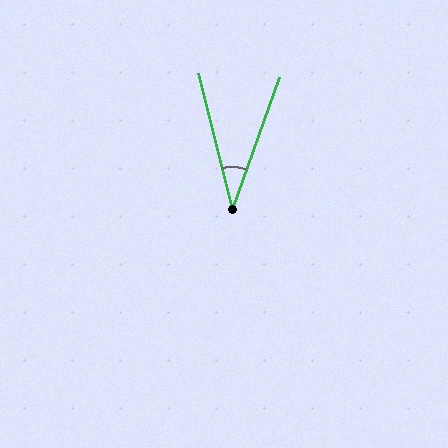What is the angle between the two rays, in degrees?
Approximately 33 degrees.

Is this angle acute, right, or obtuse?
It is acute.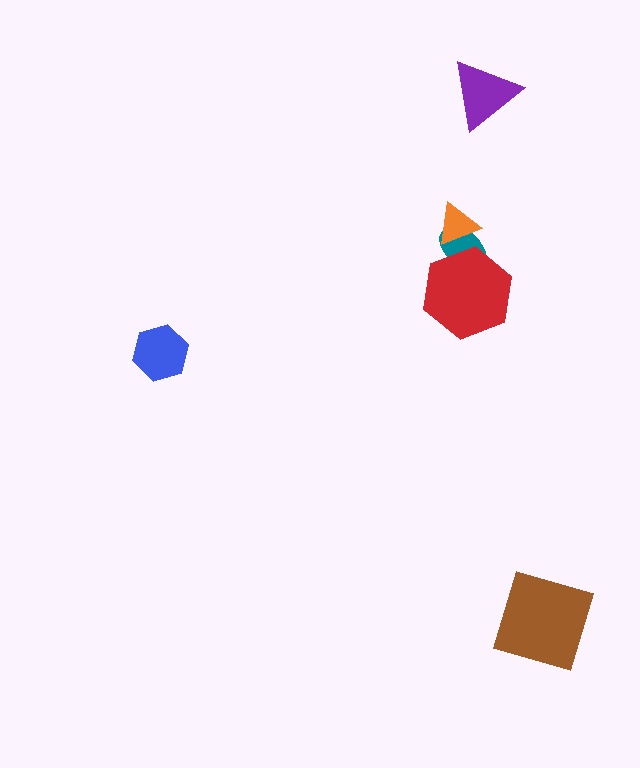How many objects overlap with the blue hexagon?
0 objects overlap with the blue hexagon.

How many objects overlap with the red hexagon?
1 object overlaps with the red hexagon.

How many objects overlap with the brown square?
0 objects overlap with the brown square.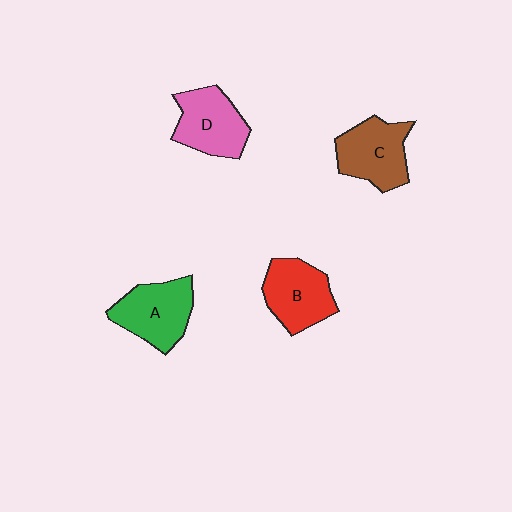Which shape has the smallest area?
Shape B (red).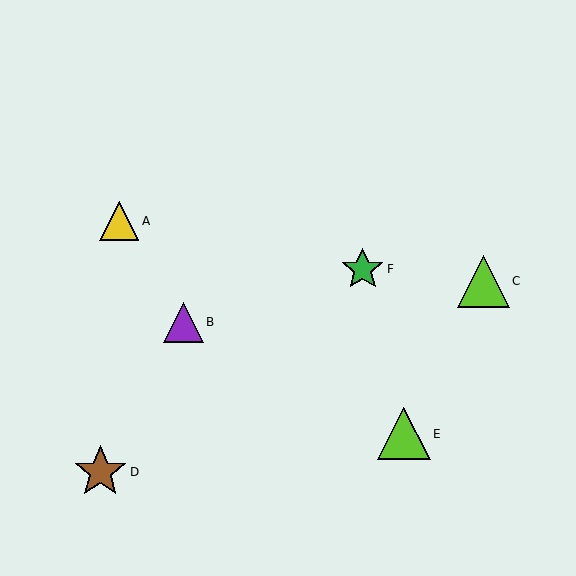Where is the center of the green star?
The center of the green star is at (363, 269).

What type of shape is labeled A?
Shape A is a yellow triangle.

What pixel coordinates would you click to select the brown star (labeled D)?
Click at (100, 472) to select the brown star D.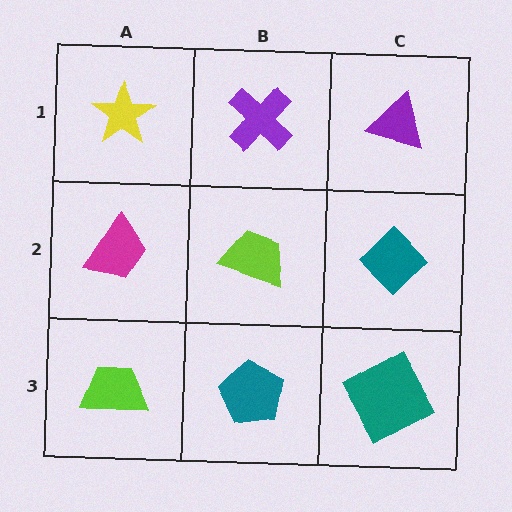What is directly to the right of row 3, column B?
A teal square.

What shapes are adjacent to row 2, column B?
A purple cross (row 1, column B), a teal pentagon (row 3, column B), a magenta trapezoid (row 2, column A), a teal diamond (row 2, column C).